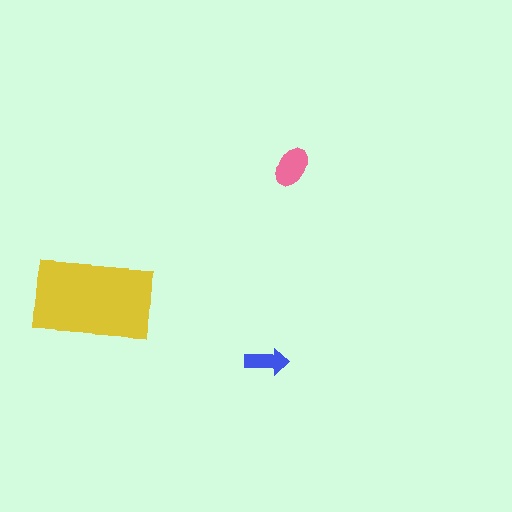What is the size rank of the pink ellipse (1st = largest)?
2nd.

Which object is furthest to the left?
The yellow rectangle is leftmost.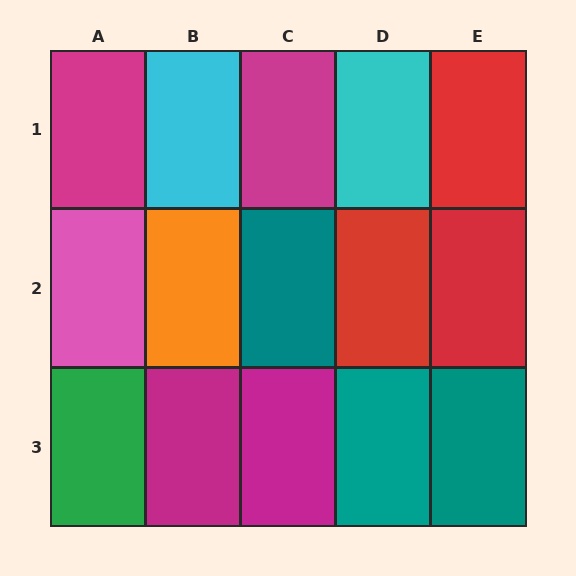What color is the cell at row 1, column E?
Red.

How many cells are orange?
1 cell is orange.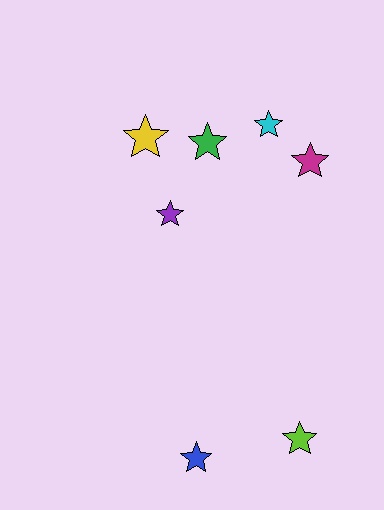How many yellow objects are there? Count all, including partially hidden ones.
There is 1 yellow object.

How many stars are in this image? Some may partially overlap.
There are 7 stars.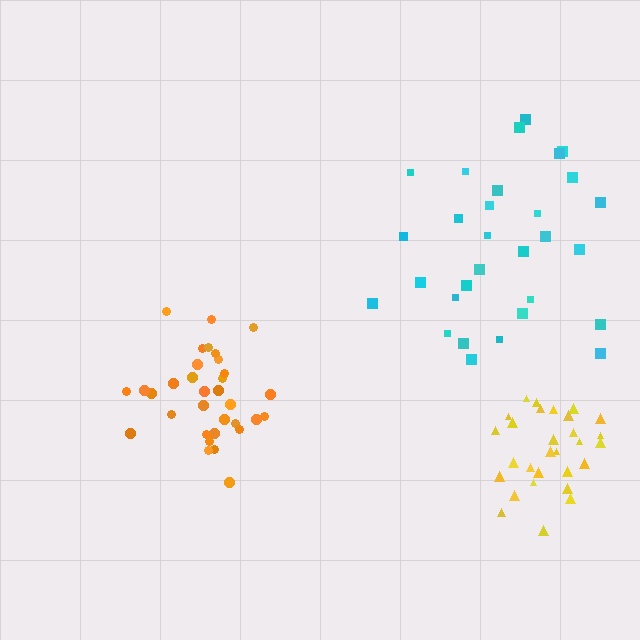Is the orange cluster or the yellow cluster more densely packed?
Orange.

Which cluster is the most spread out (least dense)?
Cyan.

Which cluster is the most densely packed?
Orange.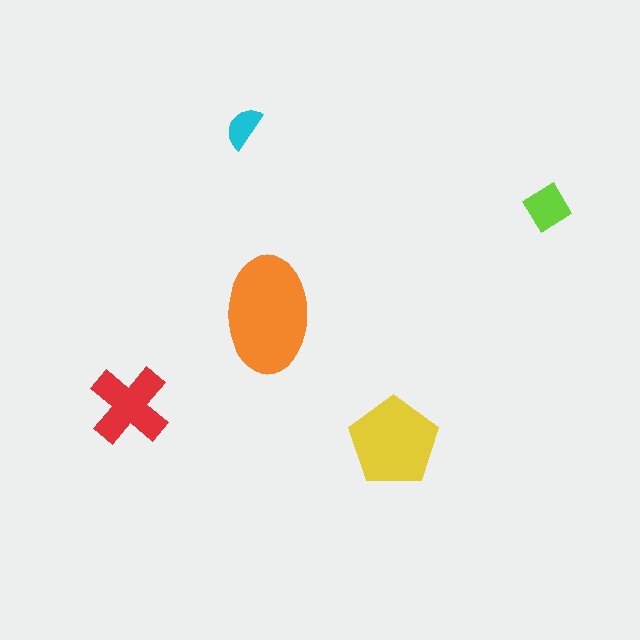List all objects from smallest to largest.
The cyan semicircle, the lime diamond, the red cross, the yellow pentagon, the orange ellipse.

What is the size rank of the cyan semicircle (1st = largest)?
5th.